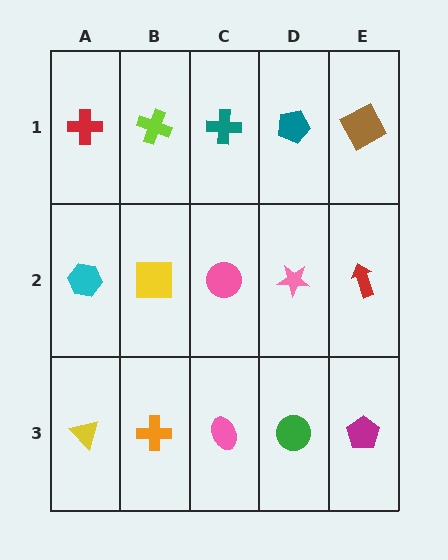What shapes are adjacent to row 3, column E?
A red arrow (row 2, column E), a green circle (row 3, column D).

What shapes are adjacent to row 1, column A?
A cyan hexagon (row 2, column A), a lime cross (row 1, column B).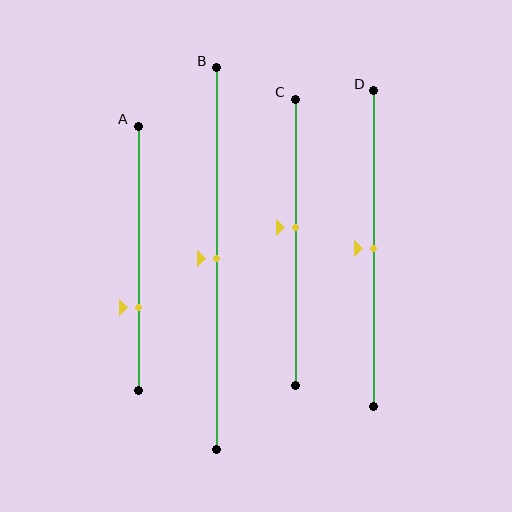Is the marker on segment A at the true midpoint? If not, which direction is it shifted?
No, the marker on segment A is shifted downward by about 18% of the segment length.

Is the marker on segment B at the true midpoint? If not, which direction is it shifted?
Yes, the marker on segment B is at the true midpoint.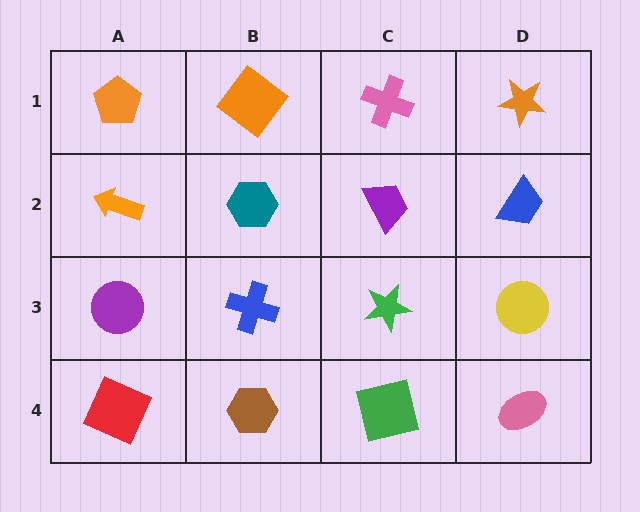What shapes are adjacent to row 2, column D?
An orange star (row 1, column D), a yellow circle (row 3, column D), a purple trapezoid (row 2, column C).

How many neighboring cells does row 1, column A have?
2.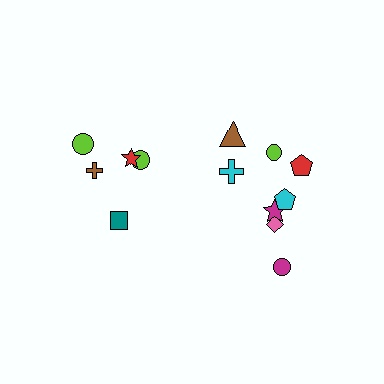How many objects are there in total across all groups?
There are 13 objects.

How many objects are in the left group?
There are 5 objects.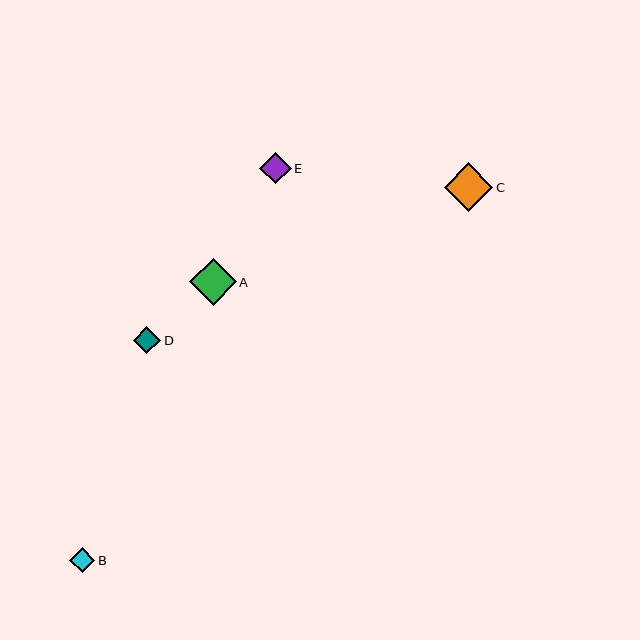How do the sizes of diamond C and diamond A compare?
Diamond C and diamond A are approximately the same size.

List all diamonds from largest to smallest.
From largest to smallest: C, A, E, D, B.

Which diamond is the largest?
Diamond C is the largest with a size of approximately 48 pixels.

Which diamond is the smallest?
Diamond B is the smallest with a size of approximately 26 pixels.